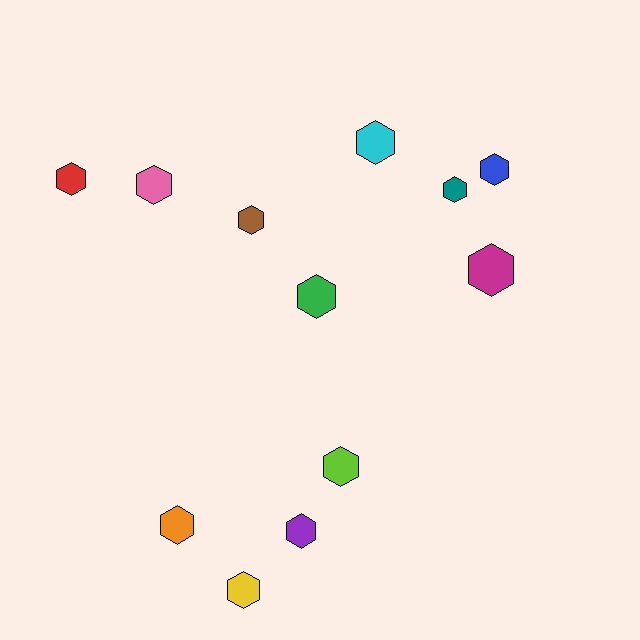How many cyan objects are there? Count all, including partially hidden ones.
There is 1 cyan object.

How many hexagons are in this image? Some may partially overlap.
There are 12 hexagons.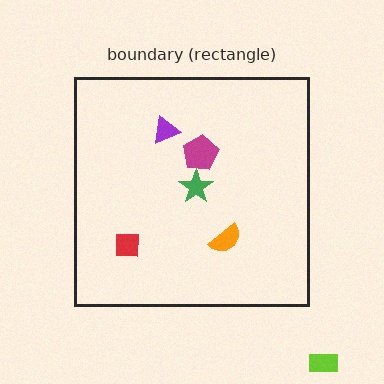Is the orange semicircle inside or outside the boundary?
Inside.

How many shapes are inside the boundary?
5 inside, 1 outside.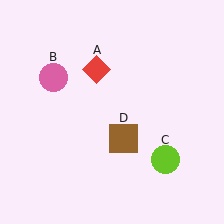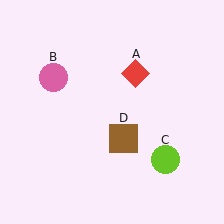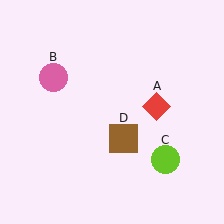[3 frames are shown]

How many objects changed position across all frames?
1 object changed position: red diamond (object A).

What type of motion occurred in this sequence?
The red diamond (object A) rotated clockwise around the center of the scene.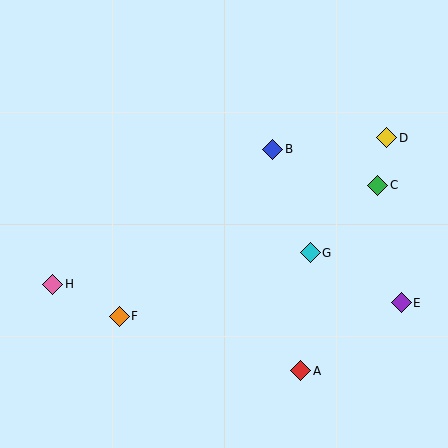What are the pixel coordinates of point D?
Point D is at (387, 138).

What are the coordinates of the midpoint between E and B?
The midpoint between E and B is at (337, 226).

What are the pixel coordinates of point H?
Point H is at (52, 284).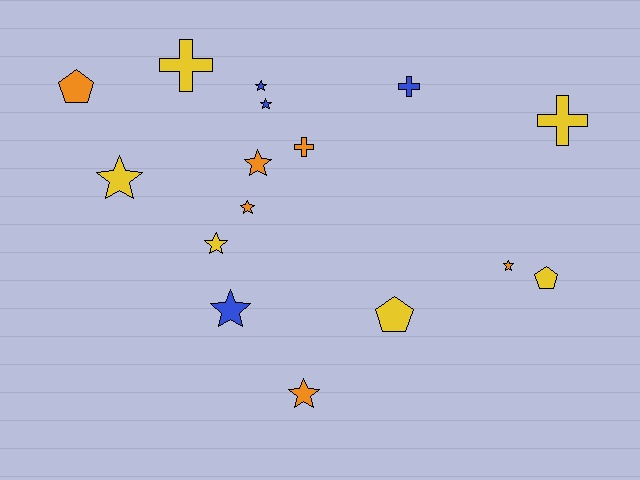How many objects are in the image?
There are 16 objects.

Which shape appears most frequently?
Star, with 9 objects.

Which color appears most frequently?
Orange, with 6 objects.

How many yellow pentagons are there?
There are 2 yellow pentagons.